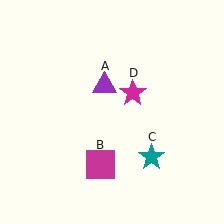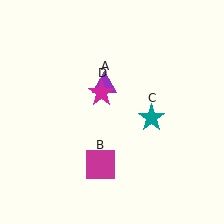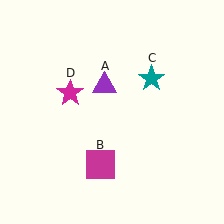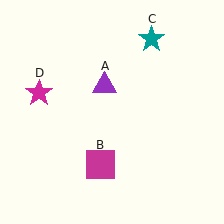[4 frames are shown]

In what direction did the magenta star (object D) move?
The magenta star (object D) moved left.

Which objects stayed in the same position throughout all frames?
Purple triangle (object A) and magenta square (object B) remained stationary.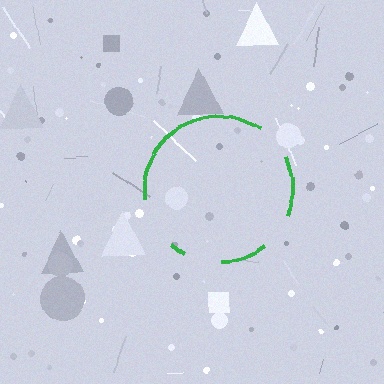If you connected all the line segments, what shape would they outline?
They would outline a circle.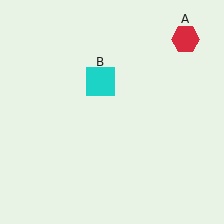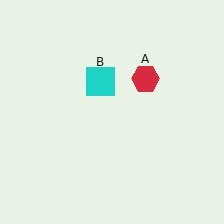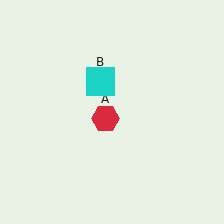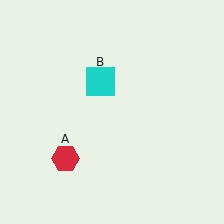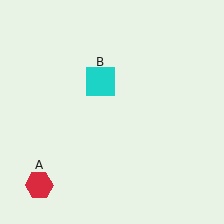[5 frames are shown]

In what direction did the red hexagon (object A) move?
The red hexagon (object A) moved down and to the left.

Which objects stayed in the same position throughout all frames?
Cyan square (object B) remained stationary.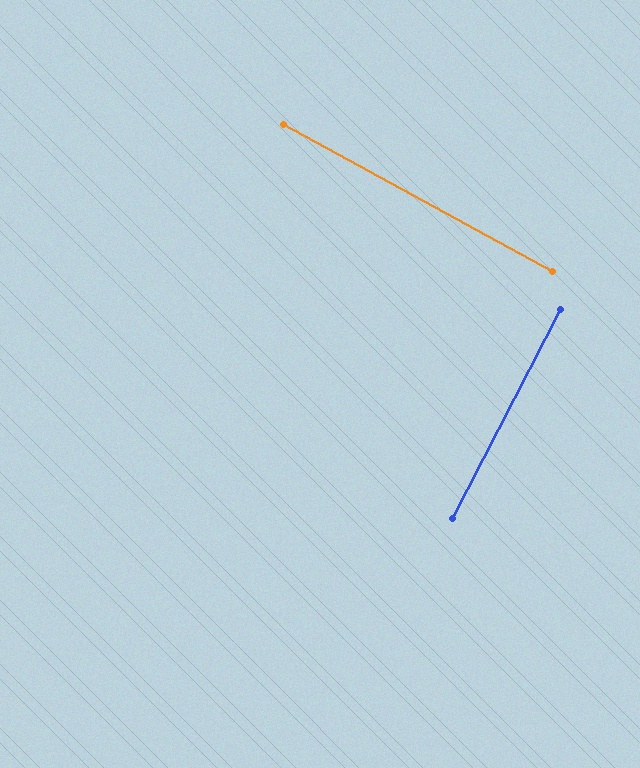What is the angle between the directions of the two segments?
Approximately 89 degrees.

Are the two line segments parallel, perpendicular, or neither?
Perpendicular — they meet at approximately 89°.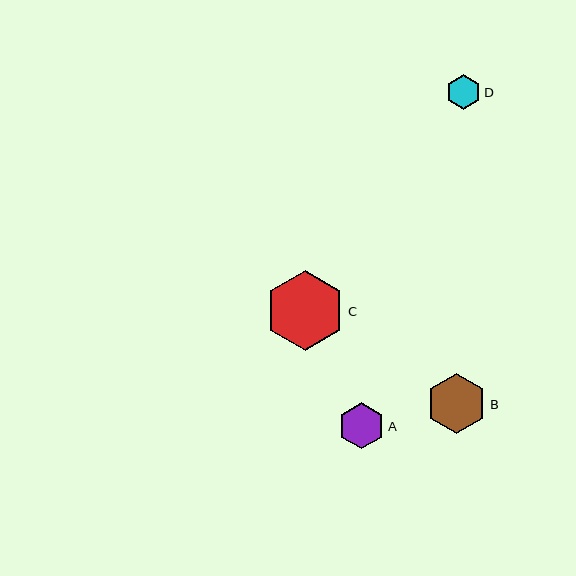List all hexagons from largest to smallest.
From largest to smallest: C, B, A, D.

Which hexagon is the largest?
Hexagon C is the largest with a size of approximately 79 pixels.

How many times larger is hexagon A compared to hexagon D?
Hexagon A is approximately 1.3 times the size of hexagon D.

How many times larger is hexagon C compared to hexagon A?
Hexagon C is approximately 1.7 times the size of hexagon A.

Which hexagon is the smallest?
Hexagon D is the smallest with a size of approximately 34 pixels.